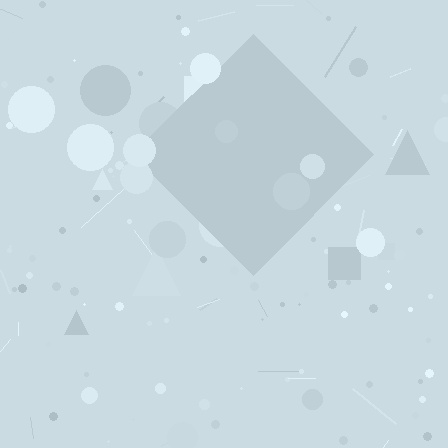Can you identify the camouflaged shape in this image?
The camouflaged shape is a diamond.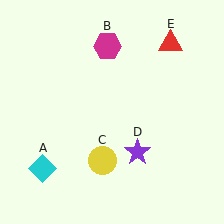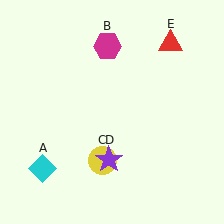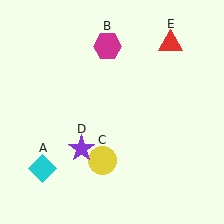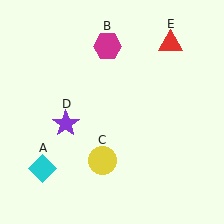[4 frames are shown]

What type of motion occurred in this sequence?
The purple star (object D) rotated clockwise around the center of the scene.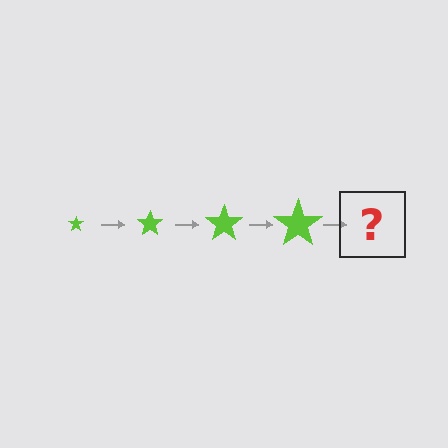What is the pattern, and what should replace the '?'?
The pattern is that the star gets progressively larger each step. The '?' should be a lime star, larger than the previous one.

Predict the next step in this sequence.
The next step is a lime star, larger than the previous one.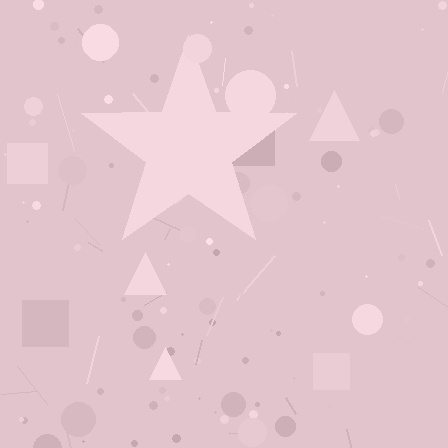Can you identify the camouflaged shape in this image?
The camouflaged shape is a star.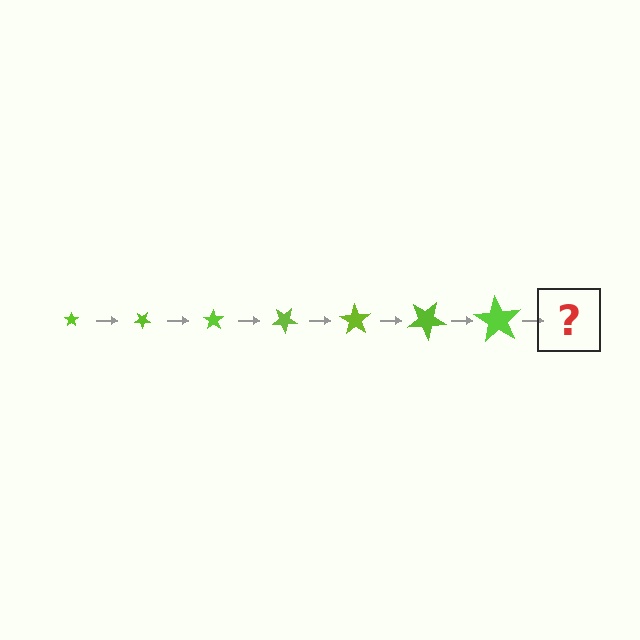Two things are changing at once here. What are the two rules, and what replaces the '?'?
The two rules are that the star grows larger each step and it rotates 35 degrees each step. The '?' should be a star, larger than the previous one and rotated 245 degrees from the start.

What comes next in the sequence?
The next element should be a star, larger than the previous one and rotated 245 degrees from the start.